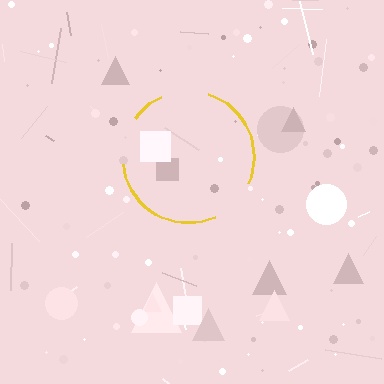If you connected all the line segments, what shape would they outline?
They would outline a circle.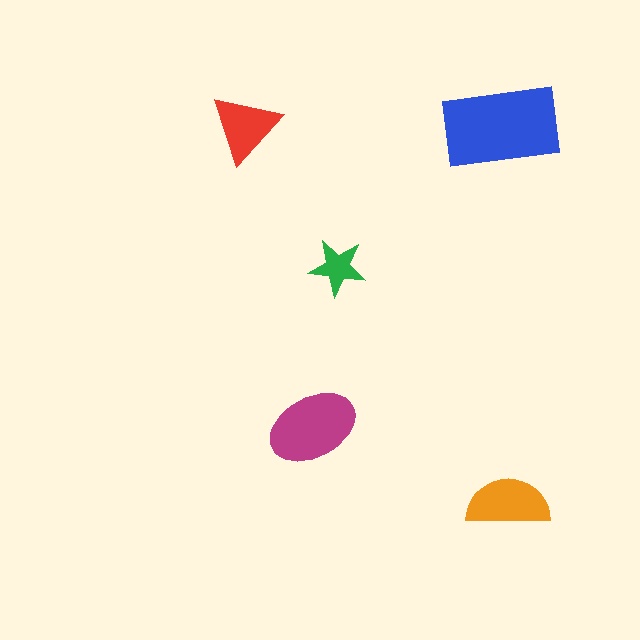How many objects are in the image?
There are 5 objects in the image.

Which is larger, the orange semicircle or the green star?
The orange semicircle.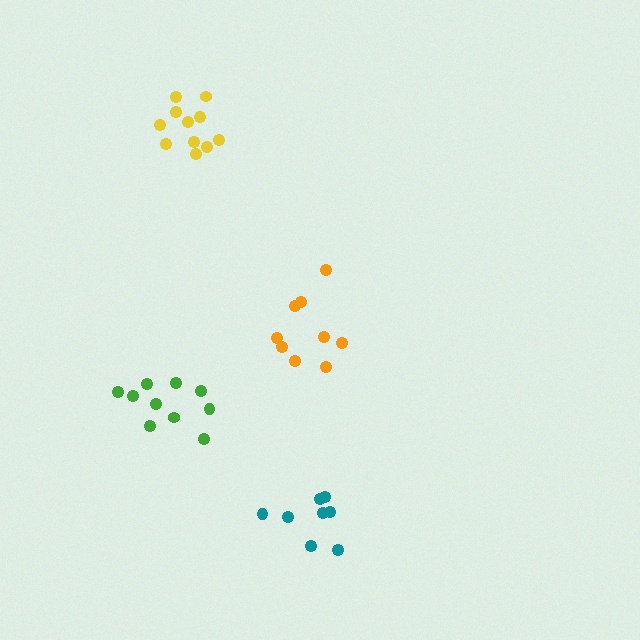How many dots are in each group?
Group 1: 9 dots, Group 2: 10 dots, Group 3: 8 dots, Group 4: 11 dots (38 total).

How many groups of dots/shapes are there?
There are 4 groups.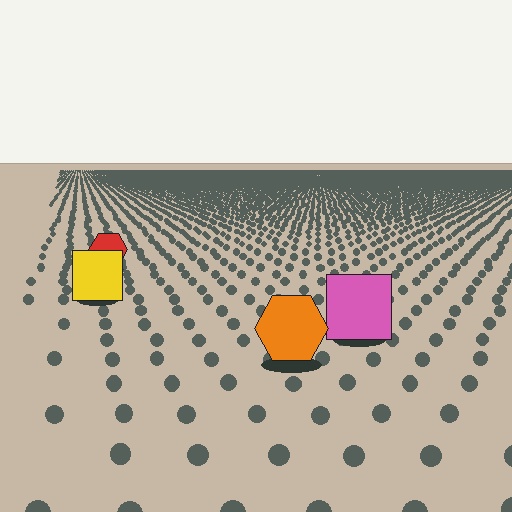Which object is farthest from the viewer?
The red hexagon is farthest from the viewer. It appears smaller and the ground texture around it is denser.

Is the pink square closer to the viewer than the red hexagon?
Yes. The pink square is closer — you can tell from the texture gradient: the ground texture is coarser near it.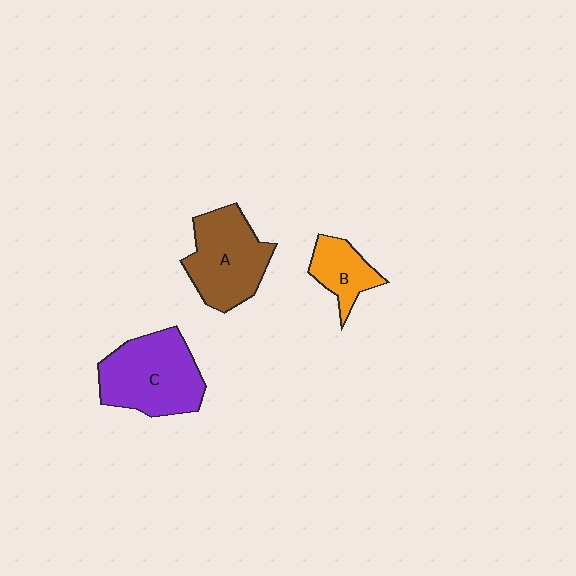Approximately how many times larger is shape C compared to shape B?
Approximately 2.1 times.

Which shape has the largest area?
Shape C (purple).